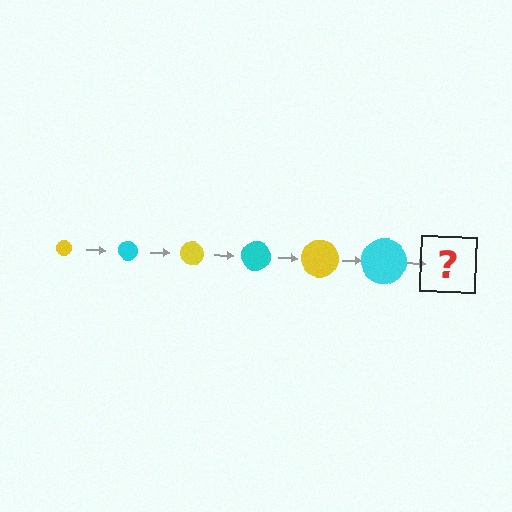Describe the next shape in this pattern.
It should be a yellow circle, larger than the previous one.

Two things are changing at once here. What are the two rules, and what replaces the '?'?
The two rules are that the circle grows larger each step and the color cycles through yellow and cyan. The '?' should be a yellow circle, larger than the previous one.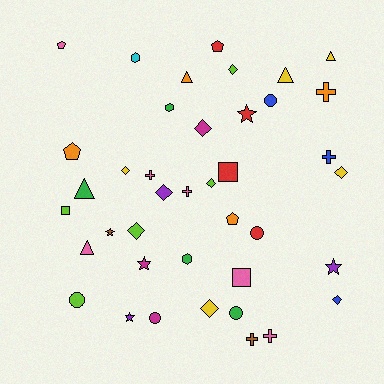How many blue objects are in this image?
There are 3 blue objects.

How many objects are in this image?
There are 40 objects.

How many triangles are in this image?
There are 5 triangles.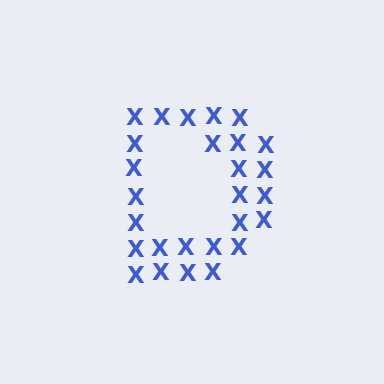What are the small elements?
The small elements are letter X's.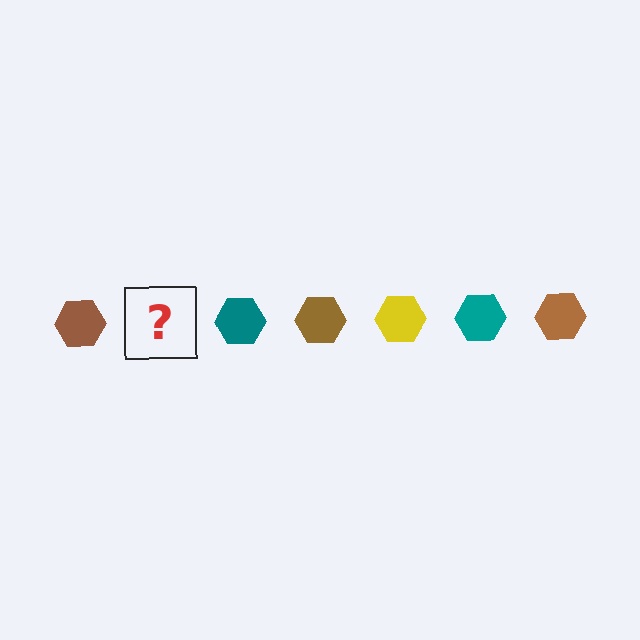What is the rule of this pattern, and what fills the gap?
The rule is that the pattern cycles through brown, yellow, teal hexagons. The gap should be filled with a yellow hexagon.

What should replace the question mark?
The question mark should be replaced with a yellow hexagon.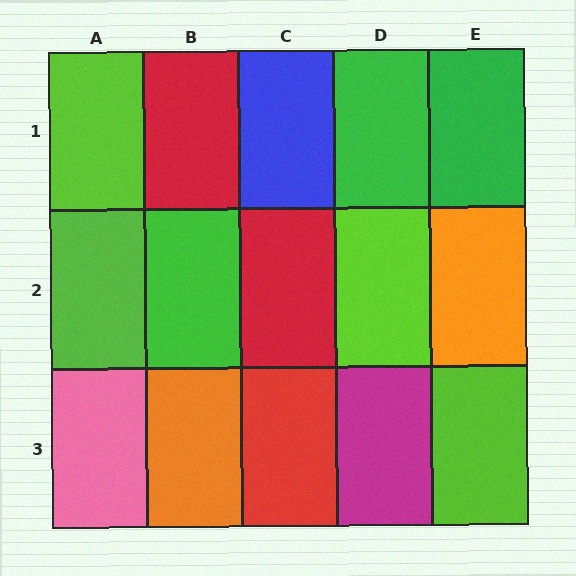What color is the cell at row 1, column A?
Lime.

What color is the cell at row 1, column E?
Green.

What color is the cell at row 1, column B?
Red.